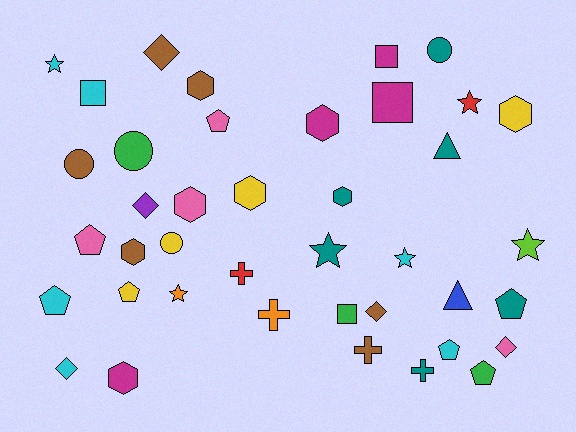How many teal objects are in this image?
There are 6 teal objects.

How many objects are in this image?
There are 40 objects.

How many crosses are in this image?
There are 4 crosses.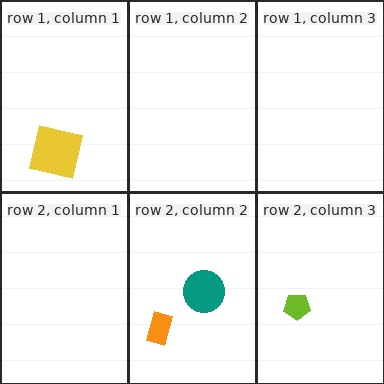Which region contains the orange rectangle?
The row 2, column 2 region.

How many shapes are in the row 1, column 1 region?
1.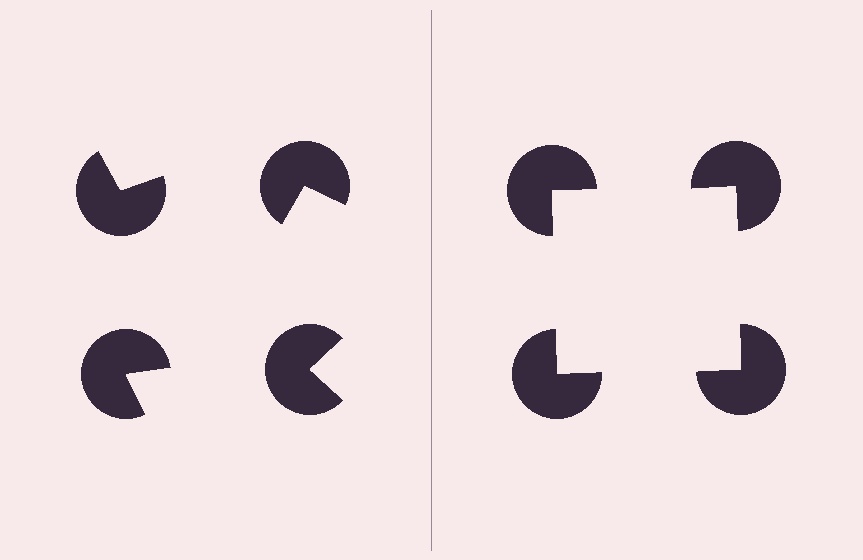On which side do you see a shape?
An illusory square appears on the right side. On the left side the wedge cuts are rotated, so no coherent shape forms.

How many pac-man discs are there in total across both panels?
8 — 4 on each side.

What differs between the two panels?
The pac-man discs are positioned identically on both sides; only the wedge orientations differ. On the right they align to a square; on the left they are misaligned.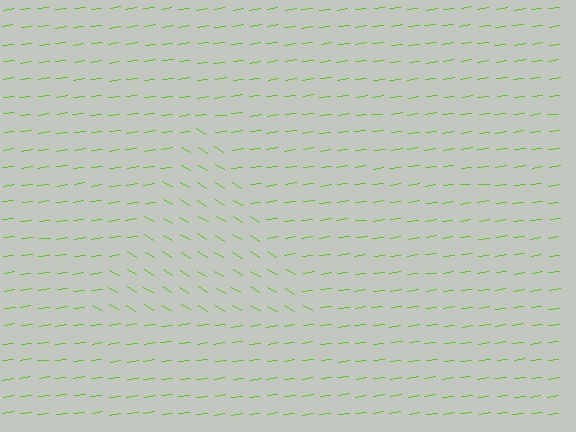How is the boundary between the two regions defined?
The boundary is defined purely by a change in line orientation (approximately 39 degrees difference). All lines are the same color and thickness.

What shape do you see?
I see a triangle.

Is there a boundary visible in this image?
Yes, there is a texture boundary formed by a change in line orientation.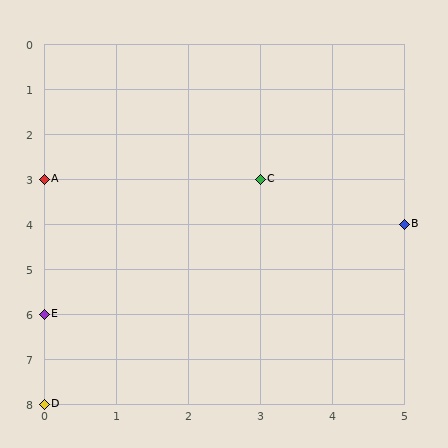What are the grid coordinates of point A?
Point A is at grid coordinates (0, 3).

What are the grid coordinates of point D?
Point D is at grid coordinates (0, 8).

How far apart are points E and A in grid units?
Points E and A are 3 rows apart.